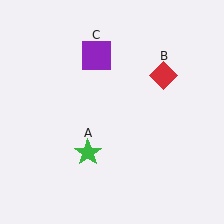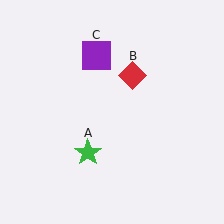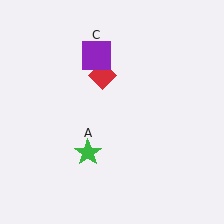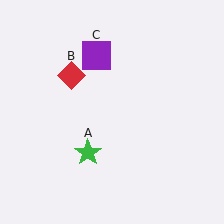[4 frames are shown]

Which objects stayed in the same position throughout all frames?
Green star (object A) and purple square (object C) remained stationary.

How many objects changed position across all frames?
1 object changed position: red diamond (object B).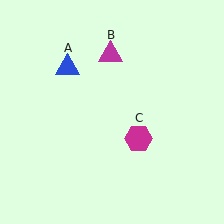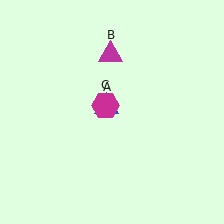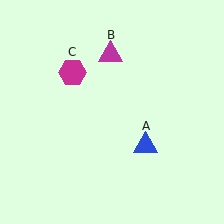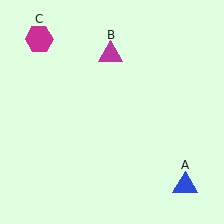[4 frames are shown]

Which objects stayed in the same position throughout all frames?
Magenta triangle (object B) remained stationary.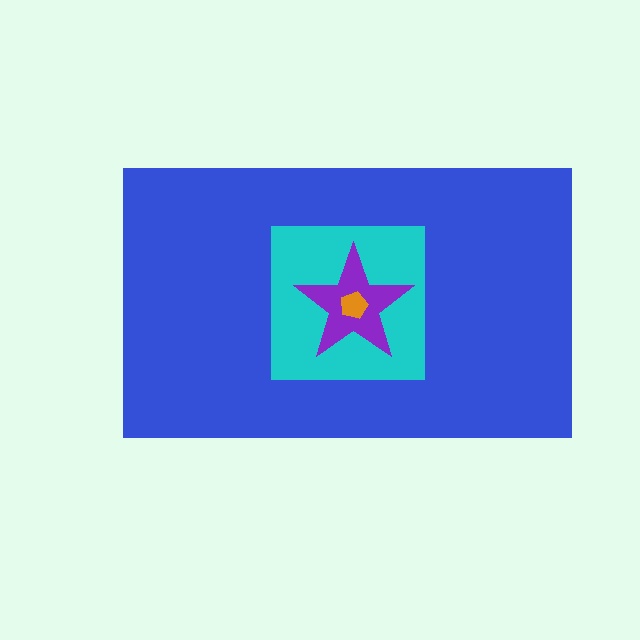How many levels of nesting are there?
4.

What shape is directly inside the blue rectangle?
The cyan square.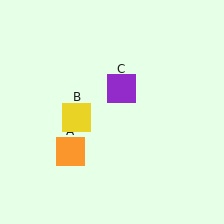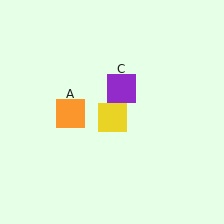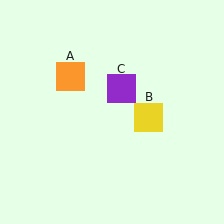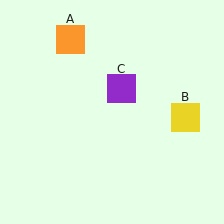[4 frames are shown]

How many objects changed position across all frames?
2 objects changed position: orange square (object A), yellow square (object B).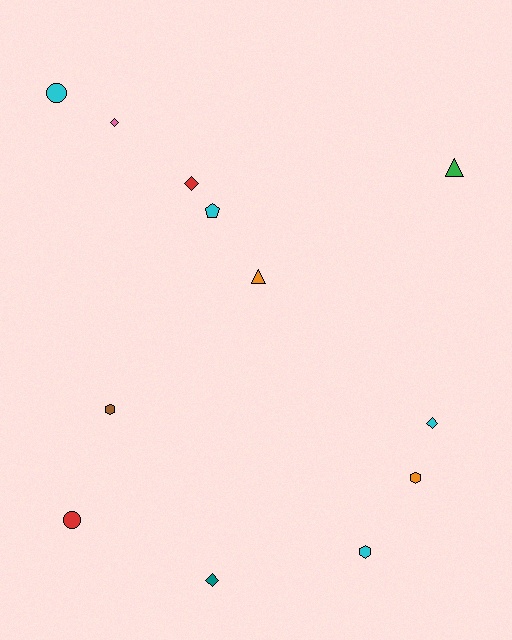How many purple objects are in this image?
There are no purple objects.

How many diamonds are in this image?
There are 4 diamonds.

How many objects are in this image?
There are 12 objects.